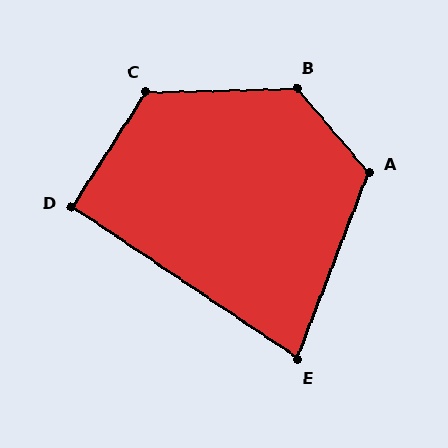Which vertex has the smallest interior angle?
E, at approximately 77 degrees.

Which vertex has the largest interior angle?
B, at approximately 129 degrees.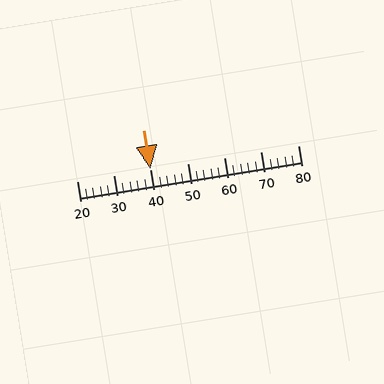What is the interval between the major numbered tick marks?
The major tick marks are spaced 10 units apart.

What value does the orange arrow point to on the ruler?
The orange arrow points to approximately 40.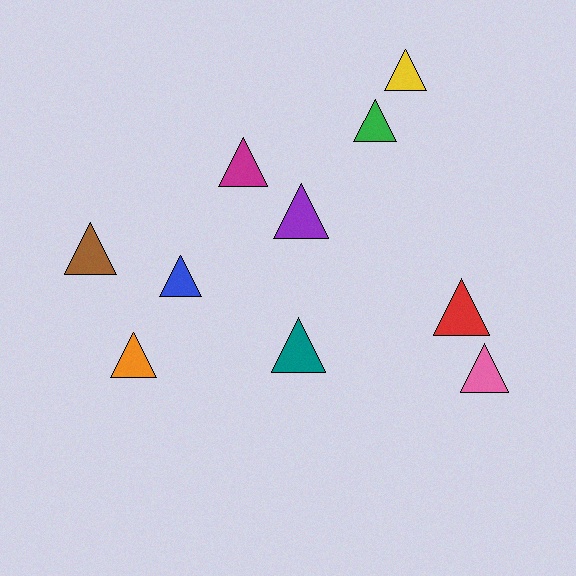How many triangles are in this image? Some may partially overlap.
There are 10 triangles.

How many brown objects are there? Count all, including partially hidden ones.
There is 1 brown object.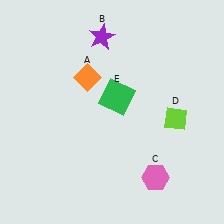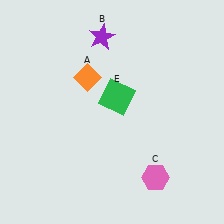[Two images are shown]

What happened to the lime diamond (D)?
The lime diamond (D) was removed in Image 2. It was in the bottom-right area of Image 1.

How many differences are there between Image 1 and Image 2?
There is 1 difference between the two images.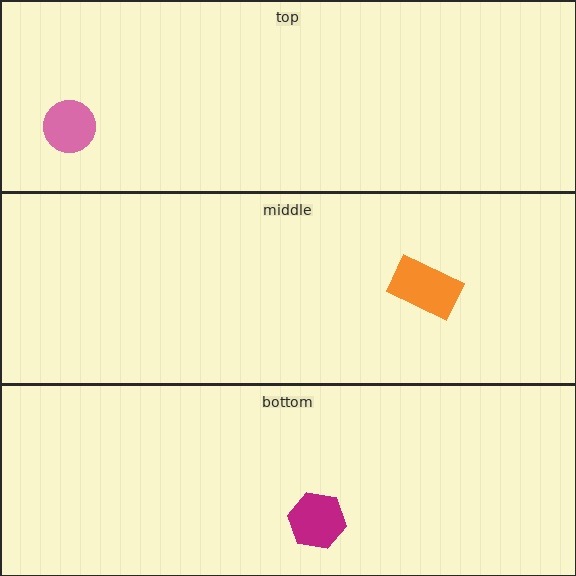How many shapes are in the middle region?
1.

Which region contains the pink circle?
The top region.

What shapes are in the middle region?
The orange rectangle.